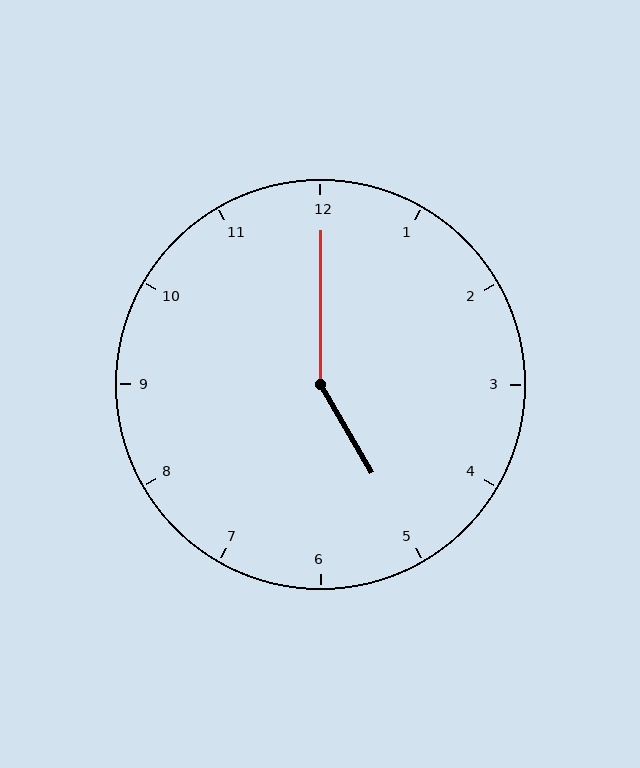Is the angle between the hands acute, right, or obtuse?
It is obtuse.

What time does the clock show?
5:00.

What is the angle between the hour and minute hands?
Approximately 150 degrees.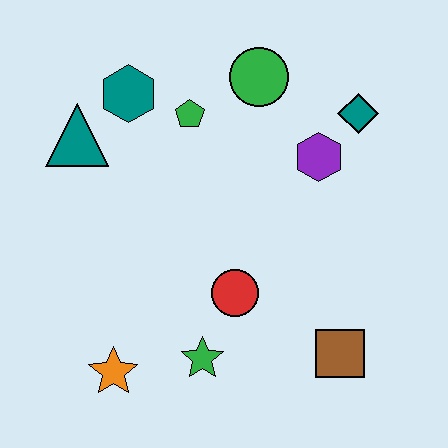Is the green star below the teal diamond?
Yes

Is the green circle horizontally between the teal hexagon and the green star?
No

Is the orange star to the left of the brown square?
Yes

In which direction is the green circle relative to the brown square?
The green circle is above the brown square.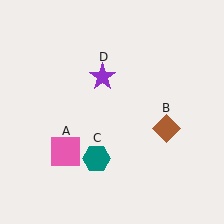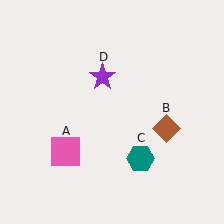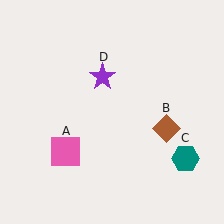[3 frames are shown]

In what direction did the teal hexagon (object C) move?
The teal hexagon (object C) moved right.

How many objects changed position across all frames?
1 object changed position: teal hexagon (object C).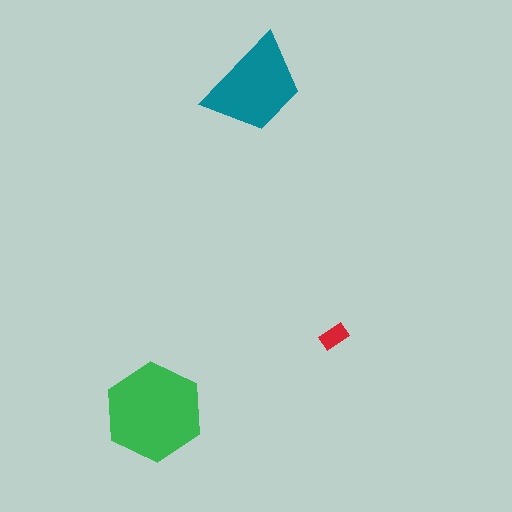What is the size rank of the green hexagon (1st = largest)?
1st.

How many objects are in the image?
There are 3 objects in the image.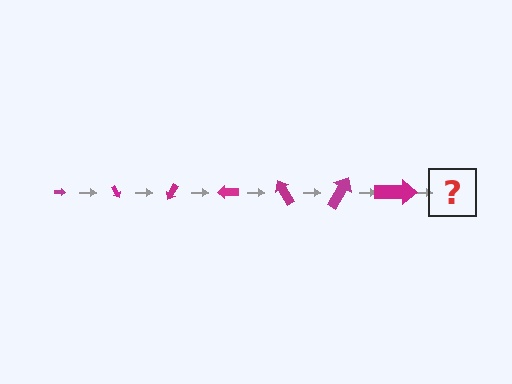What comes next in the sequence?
The next element should be an arrow, larger than the previous one and rotated 420 degrees from the start.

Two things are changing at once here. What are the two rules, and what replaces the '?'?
The two rules are that the arrow grows larger each step and it rotates 60 degrees each step. The '?' should be an arrow, larger than the previous one and rotated 420 degrees from the start.